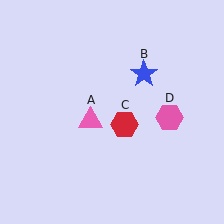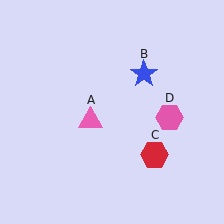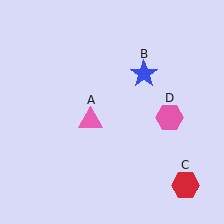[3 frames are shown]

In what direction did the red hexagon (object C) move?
The red hexagon (object C) moved down and to the right.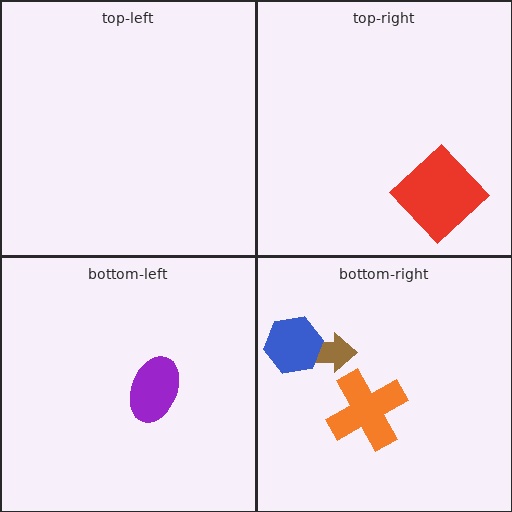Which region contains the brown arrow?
The bottom-right region.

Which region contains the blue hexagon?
The bottom-right region.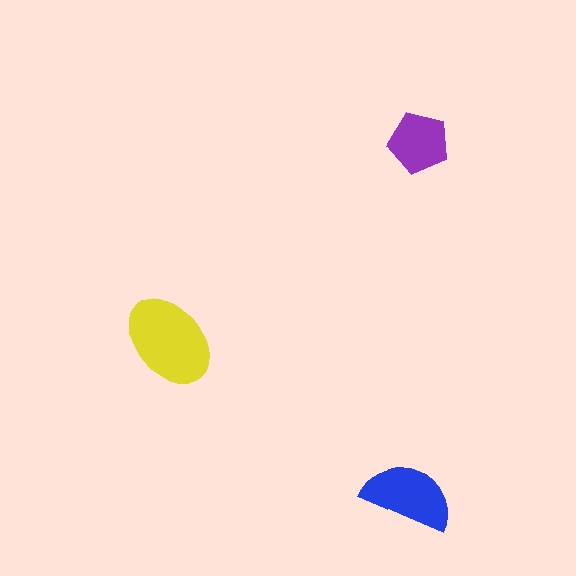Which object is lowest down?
The blue semicircle is bottommost.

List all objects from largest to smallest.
The yellow ellipse, the blue semicircle, the purple pentagon.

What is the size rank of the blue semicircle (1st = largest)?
2nd.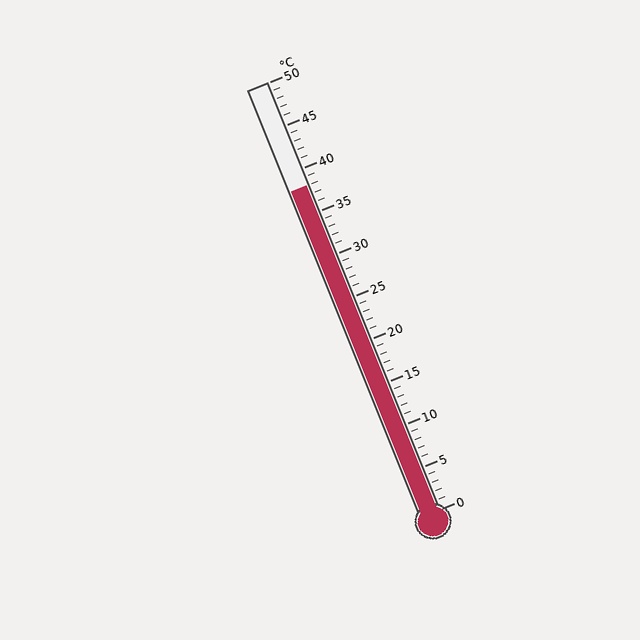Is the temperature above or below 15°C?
The temperature is above 15°C.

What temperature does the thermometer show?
The thermometer shows approximately 38°C.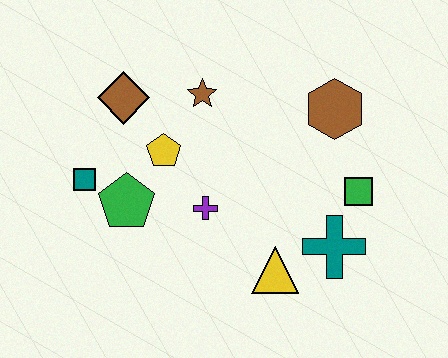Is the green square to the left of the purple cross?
No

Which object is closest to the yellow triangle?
The teal cross is closest to the yellow triangle.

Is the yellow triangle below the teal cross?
Yes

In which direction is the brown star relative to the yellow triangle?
The brown star is above the yellow triangle.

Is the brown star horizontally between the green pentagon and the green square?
Yes